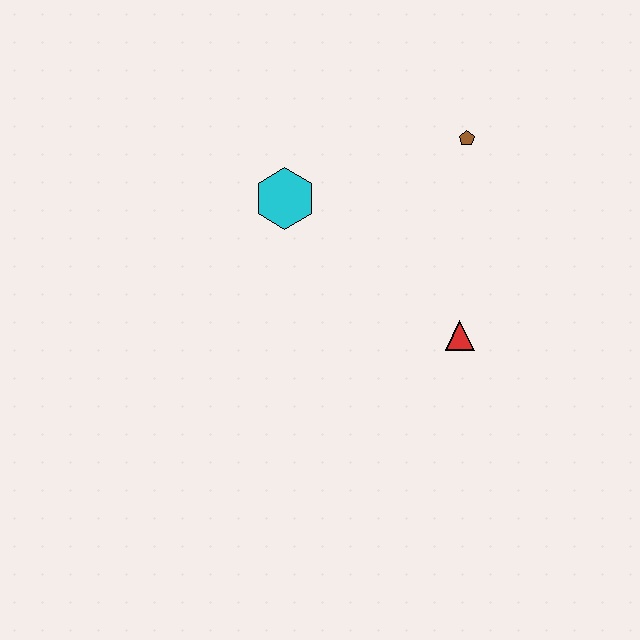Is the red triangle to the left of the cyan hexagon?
No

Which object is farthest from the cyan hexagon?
The red triangle is farthest from the cyan hexagon.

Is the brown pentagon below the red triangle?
No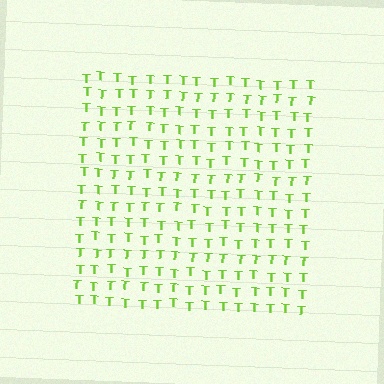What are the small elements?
The small elements are letter T's.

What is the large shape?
The large shape is a square.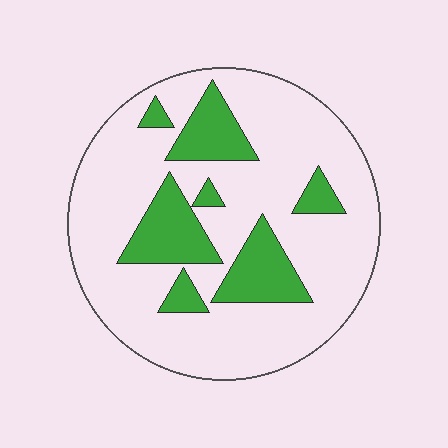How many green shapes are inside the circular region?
7.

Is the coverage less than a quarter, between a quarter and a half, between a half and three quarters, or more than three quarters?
Less than a quarter.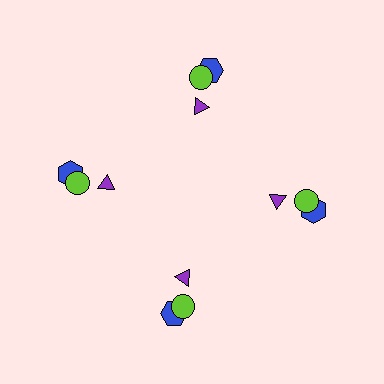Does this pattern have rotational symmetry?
Yes, this pattern has 4-fold rotational symmetry. It looks the same after rotating 90 degrees around the center.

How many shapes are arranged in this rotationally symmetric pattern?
There are 12 shapes, arranged in 4 groups of 3.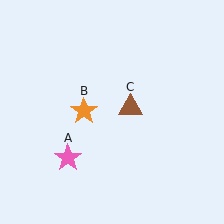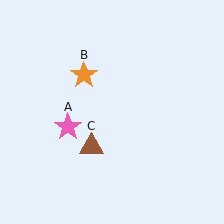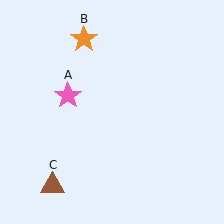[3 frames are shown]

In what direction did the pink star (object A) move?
The pink star (object A) moved up.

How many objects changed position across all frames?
3 objects changed position: pink star (object A), orange star (object B), brown triangle (object C).